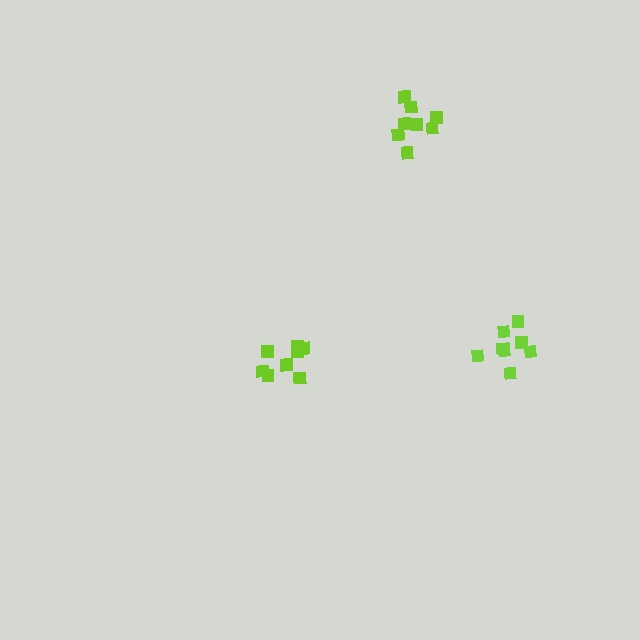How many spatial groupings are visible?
There are 3 spatial groupings.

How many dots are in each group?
Group 1: 8 dots, Group 2: 8 dots, Group 3: 8 dots (24 total).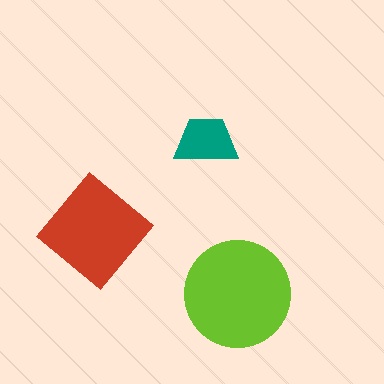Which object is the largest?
The lime circle.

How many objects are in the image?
There are 3 objects in the image.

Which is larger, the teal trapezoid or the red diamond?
The red diamond.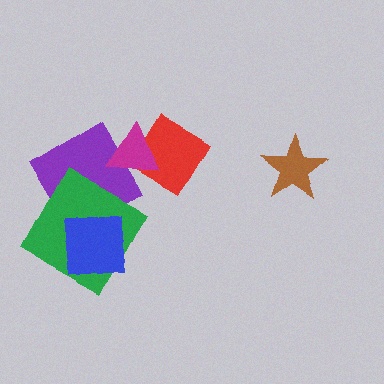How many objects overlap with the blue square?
1 object overlaps with the blue square.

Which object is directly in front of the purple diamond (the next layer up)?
The magenta triangle is directly in front of the purple diamond.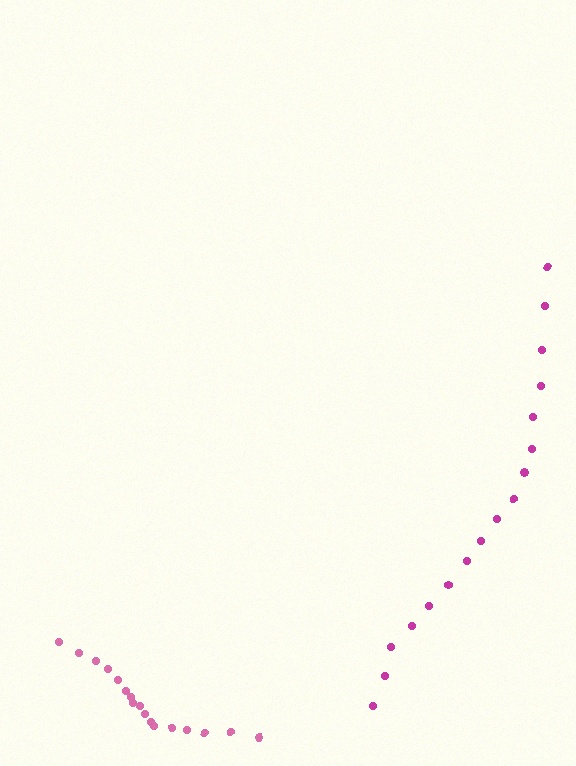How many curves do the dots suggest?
There are 2 distinct paths.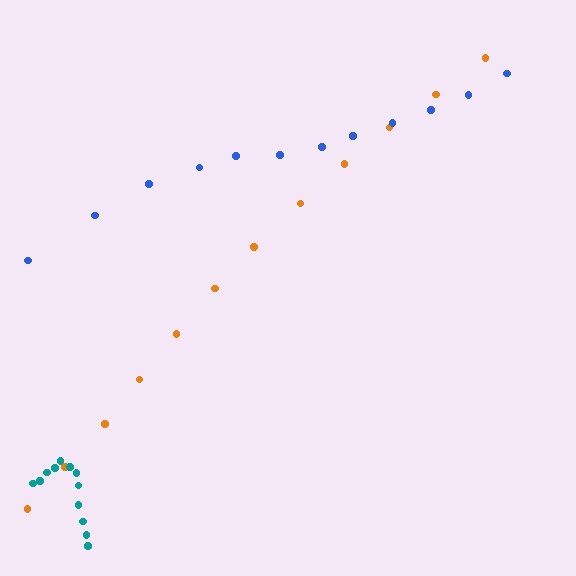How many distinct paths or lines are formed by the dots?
There are 3 distinct paths.